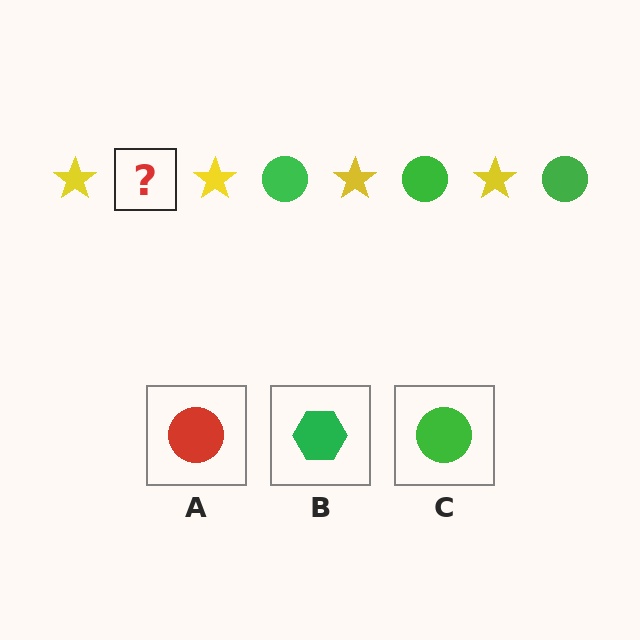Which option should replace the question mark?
Option C.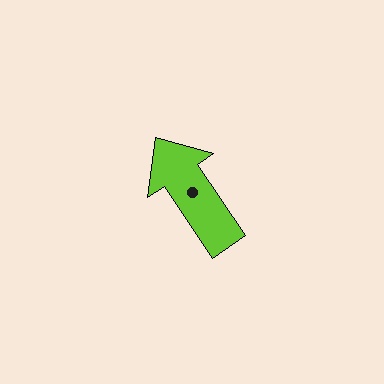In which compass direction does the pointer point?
Northwest.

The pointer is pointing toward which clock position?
Roughly 11 o'clock.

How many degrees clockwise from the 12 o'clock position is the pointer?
Approximately 326 degrees.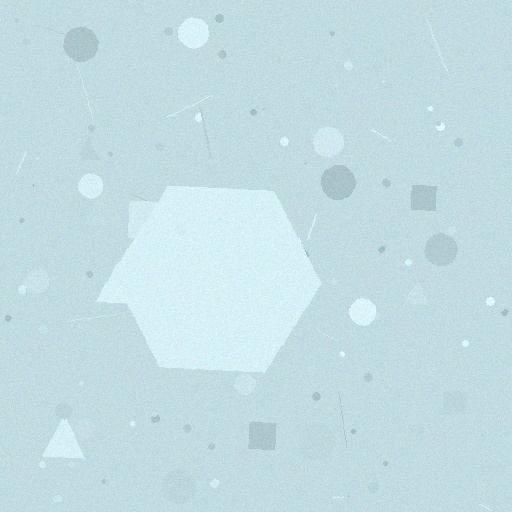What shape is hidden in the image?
A hexagon is hidden in the image.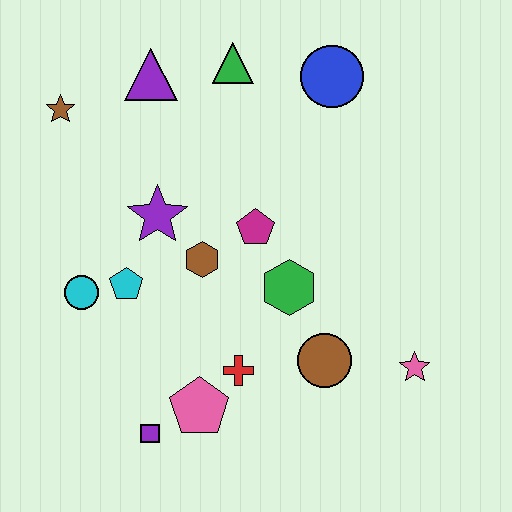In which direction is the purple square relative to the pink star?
The purple square is to the left of the pink star.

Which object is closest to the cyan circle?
The cyan pentagon is closest to the cyan circle.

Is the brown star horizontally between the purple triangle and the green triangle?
No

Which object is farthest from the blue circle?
The purple square is farthest from the blue circle.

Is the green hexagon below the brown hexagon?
Yes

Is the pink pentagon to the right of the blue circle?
No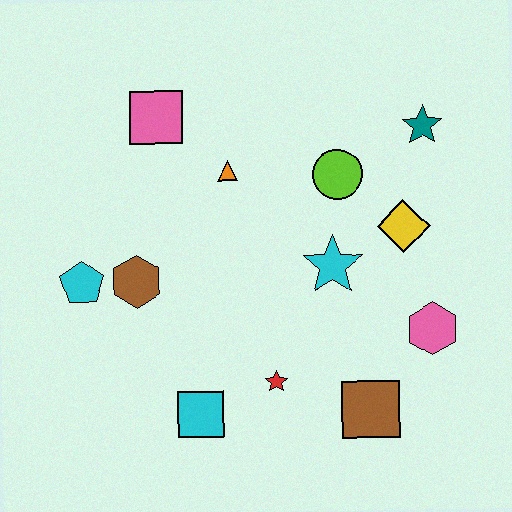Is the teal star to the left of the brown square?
No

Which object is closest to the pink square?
The orange triangle is closest to the pink square.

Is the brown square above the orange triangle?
No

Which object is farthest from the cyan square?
The teal star is farthest from the cyan square.